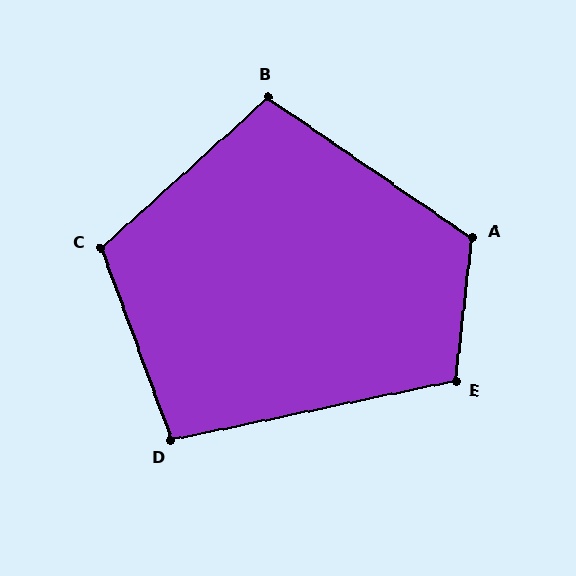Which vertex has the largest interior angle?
A, at approximately 117 degrees.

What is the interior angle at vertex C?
Approximately 112 degrees (obtuse).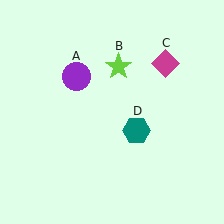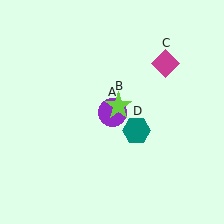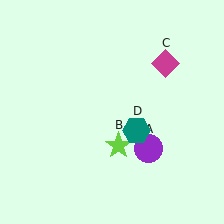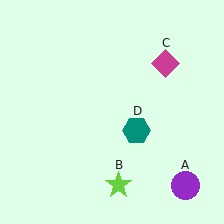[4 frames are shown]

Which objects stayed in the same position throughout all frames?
Magenta diamond (object C) and teal hexagon (object D) remained stationary.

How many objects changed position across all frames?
2 objects changed position: purple circle (object A), lime star (object B).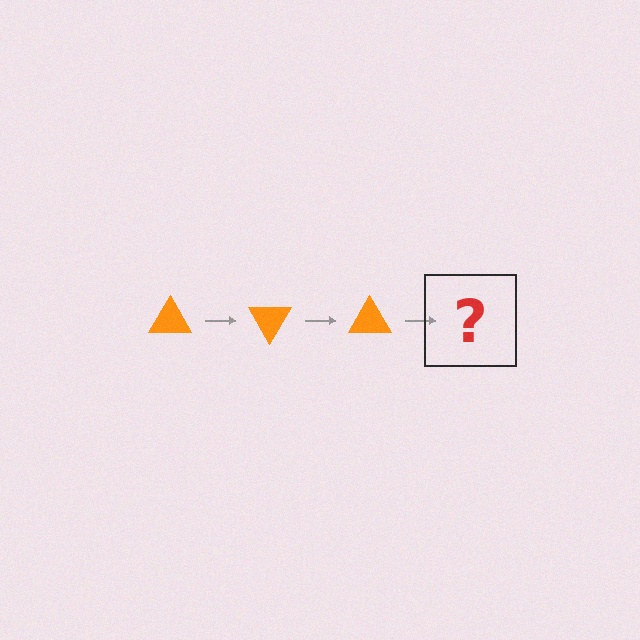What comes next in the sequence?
The next element should be an orange triangle rotated 180 degrees.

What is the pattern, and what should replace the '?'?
The pattern is that the triangle rotates 60 degrees each step. The '?' should be an orange triangle rotated 180 degrees.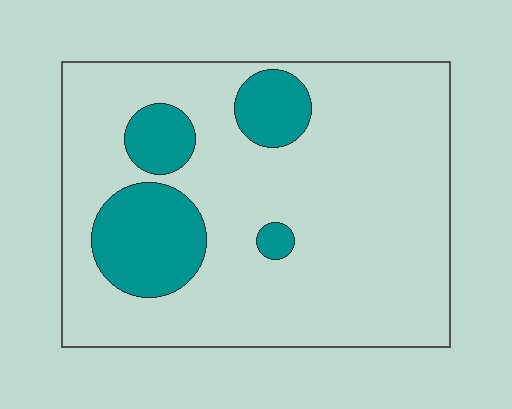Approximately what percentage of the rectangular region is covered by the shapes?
Approximately 20%.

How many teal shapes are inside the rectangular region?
4.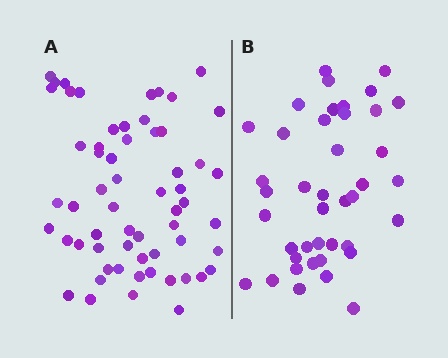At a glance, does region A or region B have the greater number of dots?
Region A (the left region) has more dots.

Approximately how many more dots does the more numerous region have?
Region A has approximately 20 more dots than region B.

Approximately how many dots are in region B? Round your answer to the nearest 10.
About 40 dots. (The exact count is 41, which rounds to 40.)